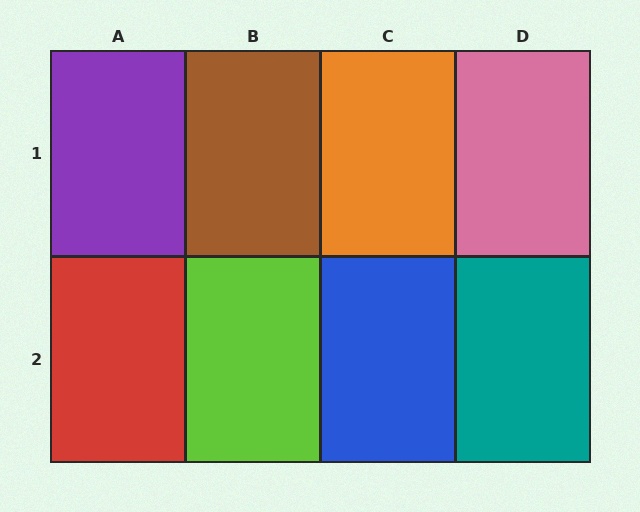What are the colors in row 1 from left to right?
Purple, brown, orange, pink.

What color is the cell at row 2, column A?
Red.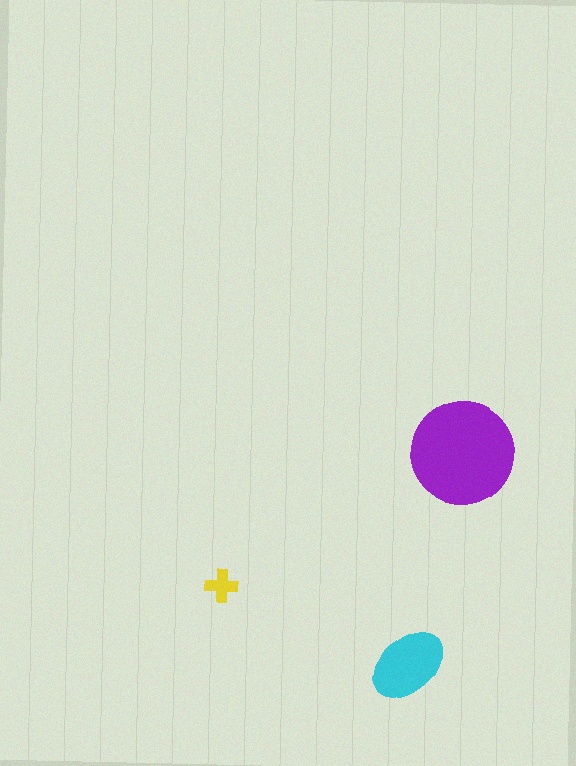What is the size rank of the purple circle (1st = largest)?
1st.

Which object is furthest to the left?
The yellow cross is leftmost.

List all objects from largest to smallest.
The purple circle, the cyan ellipse, the yellow cross.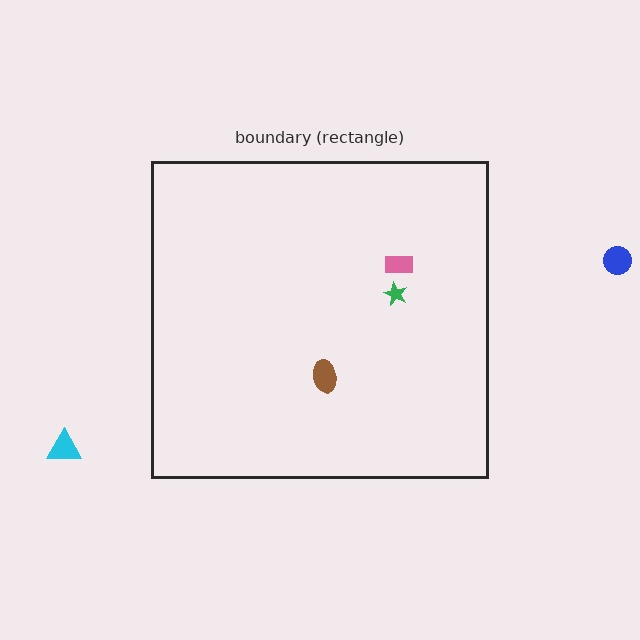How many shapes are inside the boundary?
3 inside, 2 outside.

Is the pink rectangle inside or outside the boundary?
Inside.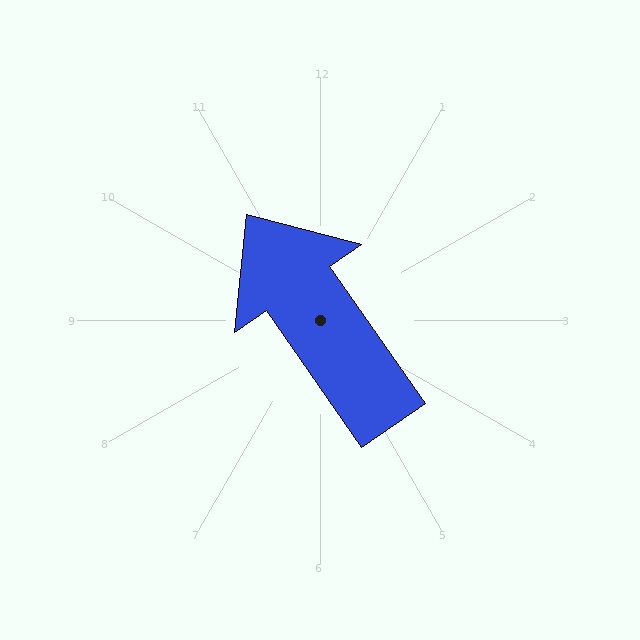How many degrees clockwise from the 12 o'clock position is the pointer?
Approximately 325 degrees.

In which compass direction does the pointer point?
Northwest.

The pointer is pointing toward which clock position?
Roughly 11 o'clock.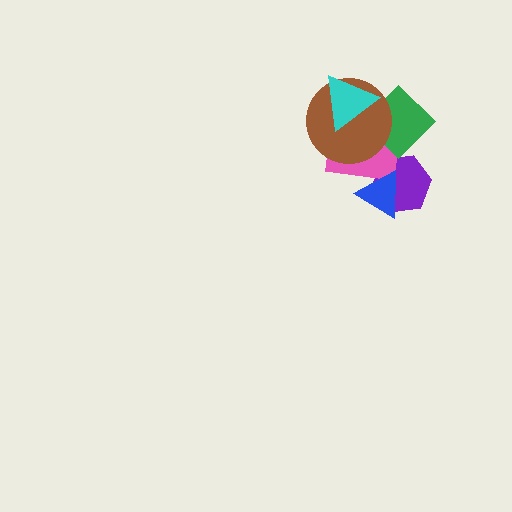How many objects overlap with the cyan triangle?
3 objects overlap with the cyan triangle.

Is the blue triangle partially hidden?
No, no other shape covers it.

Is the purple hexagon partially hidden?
Yes, it is partially covered by another shape.